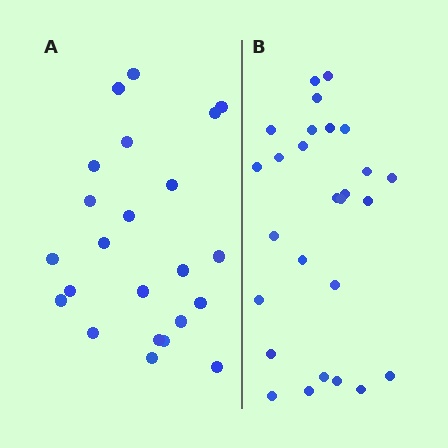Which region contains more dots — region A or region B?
Region B (the right region) has more dots.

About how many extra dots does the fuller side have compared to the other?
Region B has about 4 more dots than region A.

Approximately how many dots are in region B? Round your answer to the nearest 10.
About 30 dots. (The exact count is 27, which rounds to 30.)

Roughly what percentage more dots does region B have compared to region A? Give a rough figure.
About 15% more.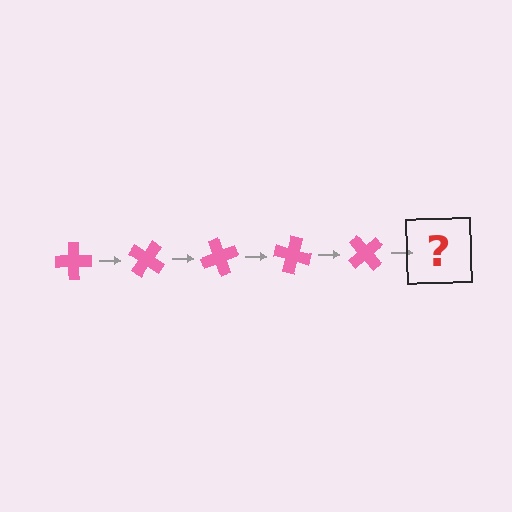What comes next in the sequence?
The next element should be a pink cross rotated 175 degrees.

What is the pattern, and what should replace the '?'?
The pattern is that the cross rotates 35 degrees each step. The '?' should be a pink cross rotated 175 degrees.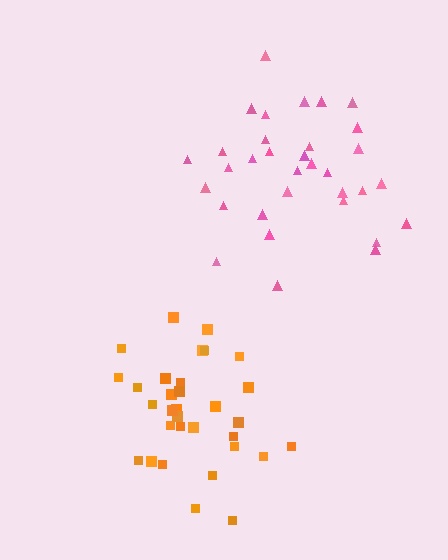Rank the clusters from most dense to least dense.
orange, pink.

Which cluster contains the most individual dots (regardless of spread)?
Pink (33).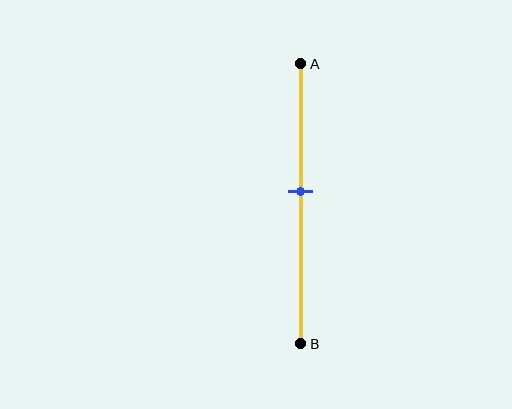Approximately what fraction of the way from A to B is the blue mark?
The blue mark is approximately 45% of the way from A to B.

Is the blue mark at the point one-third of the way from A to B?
No, the mark is at about 45% from A, not at the 33% one-third point.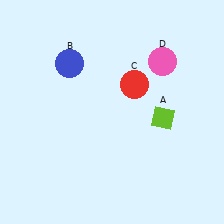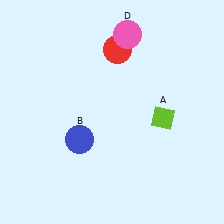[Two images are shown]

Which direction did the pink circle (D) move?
The pink circle (D) moved left.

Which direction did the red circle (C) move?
The red circle (C) moved up.